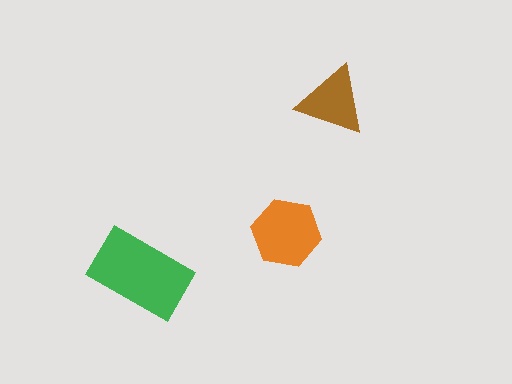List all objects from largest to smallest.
The green rectangle, the orange hexagon, the brown triangle.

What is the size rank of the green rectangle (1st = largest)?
1st.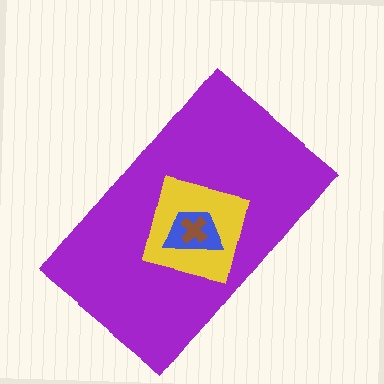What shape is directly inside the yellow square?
The blue trapezoid.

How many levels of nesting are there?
4.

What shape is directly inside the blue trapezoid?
The brown cross.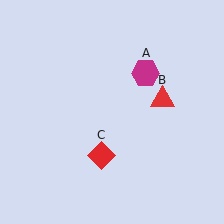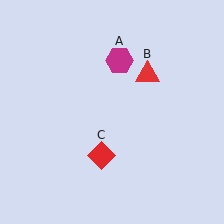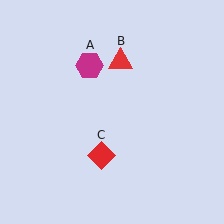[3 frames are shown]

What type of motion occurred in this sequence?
The magenta hexagon (object A), red triangle (object B) rotated counterclockwise around the center of the scene.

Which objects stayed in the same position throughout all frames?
Red diamond (object C) remained stationary.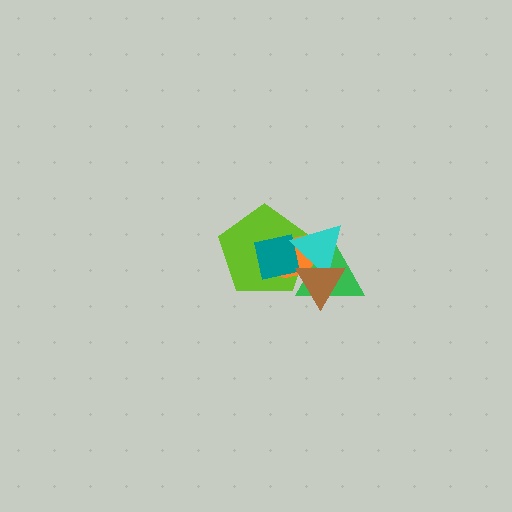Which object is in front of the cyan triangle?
The brown triangle is in front of the cyan triangle.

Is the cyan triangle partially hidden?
Yes, it is partially covered by another shape.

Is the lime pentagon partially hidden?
Yes, it is partially covered by another shape.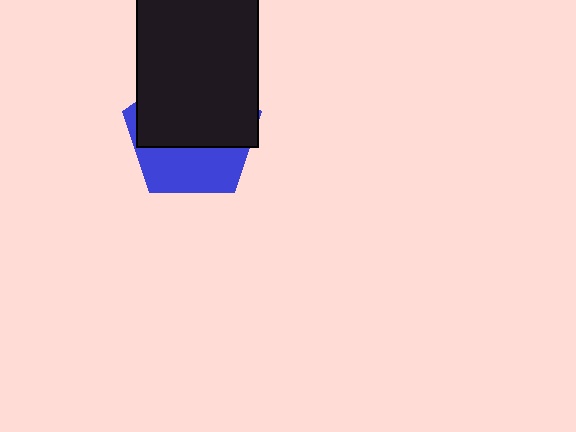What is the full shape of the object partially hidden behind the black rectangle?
The partially hidden object is a blue pentagon.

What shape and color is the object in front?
The object in front is a black rectangle.